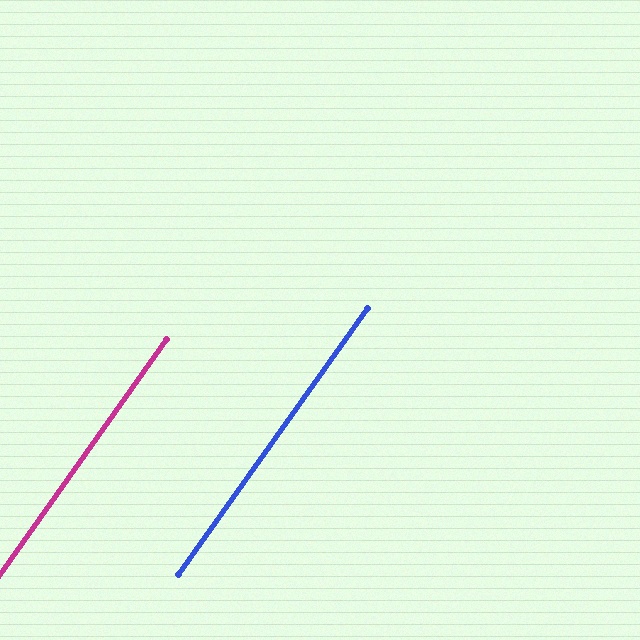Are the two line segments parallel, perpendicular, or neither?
Parallel — their directions differ by only 0.0°.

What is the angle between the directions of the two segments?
Approximately 0 degrees.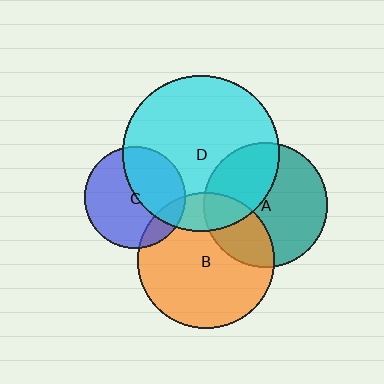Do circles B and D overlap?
Yes.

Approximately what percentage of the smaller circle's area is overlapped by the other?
Approximately 20%.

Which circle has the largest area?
Circle D (cyan).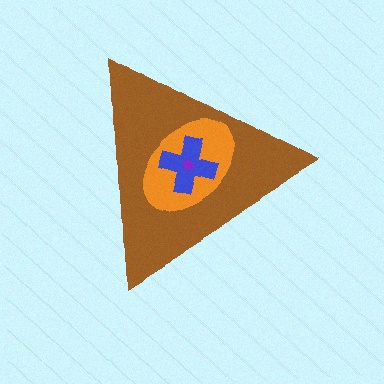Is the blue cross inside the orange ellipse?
Yes.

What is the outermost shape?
The brown triangle.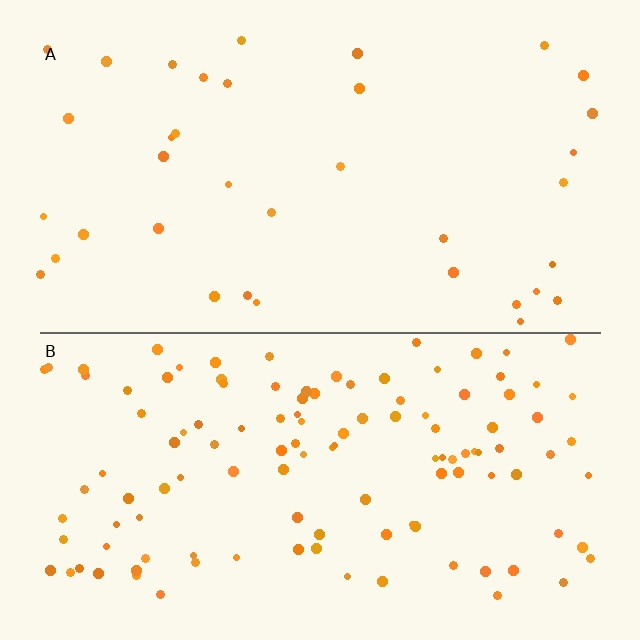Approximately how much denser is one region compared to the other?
Approximately 3.3× — region B over region A.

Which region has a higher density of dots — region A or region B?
B (the bottom).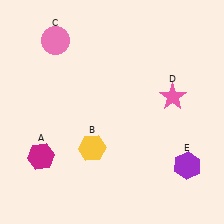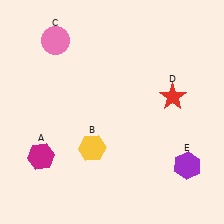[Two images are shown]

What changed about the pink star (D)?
In Image 1, D is pink. In Image 2, it changed to red.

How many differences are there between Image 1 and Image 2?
There is 1 difference between the two images.